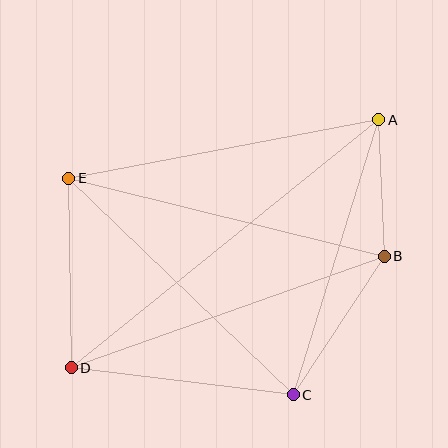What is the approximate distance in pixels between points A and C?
The distance between A and C is approximately 288 pixels.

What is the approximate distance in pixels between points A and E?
The distance between A and E is approximately 316 pixels.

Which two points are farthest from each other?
Points A and D are farthest from each other.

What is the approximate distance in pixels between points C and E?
The distance between C and E is approximately 312 pixels.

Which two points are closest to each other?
Points A and B are closest to each other.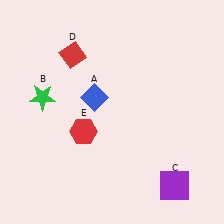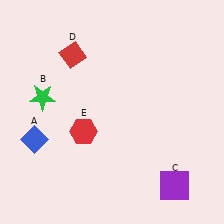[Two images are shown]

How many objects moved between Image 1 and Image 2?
1 object moved between the two images.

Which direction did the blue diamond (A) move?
The blue diamond (A) moved left.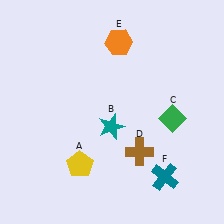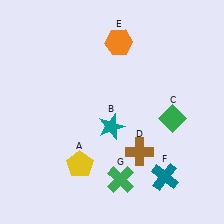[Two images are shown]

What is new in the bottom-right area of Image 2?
A green cross (G) was added in the bottom-right area of Image 2.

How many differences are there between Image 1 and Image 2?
There is 1 difference between the two images.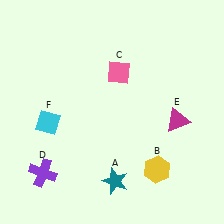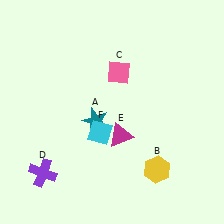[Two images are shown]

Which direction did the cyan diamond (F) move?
The cyan diamond (F) moved right.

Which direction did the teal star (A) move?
The teal star (A) moved up.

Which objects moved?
The objects that moved are: the teal star (A), the magenta triangle (E), the cyan diamond (F).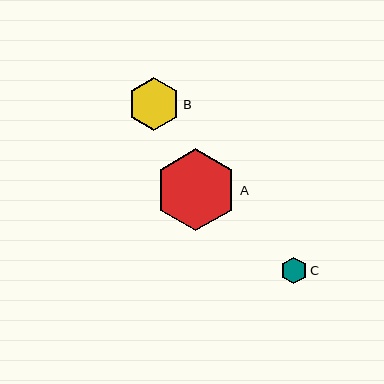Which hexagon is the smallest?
Hexagon C is the smallest with a size of approximately 27 pixels.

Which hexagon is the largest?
Hexagon A is the largest with a size of approximately 82 pixels.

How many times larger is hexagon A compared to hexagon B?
Hexagon A is approximately 1.6 times the size of hexagon B.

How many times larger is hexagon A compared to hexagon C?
Hexagon A is approximately 3.1 times the size of hexagon C.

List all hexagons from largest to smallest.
From largest to smallest: A, B, C.